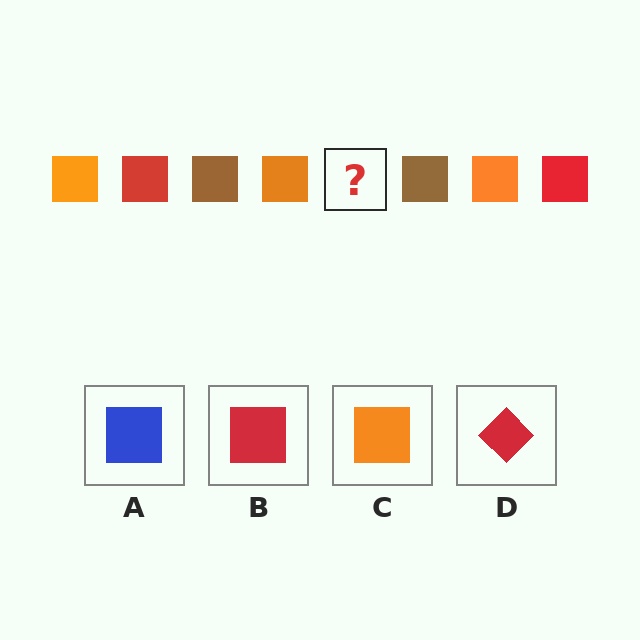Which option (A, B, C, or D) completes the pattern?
B.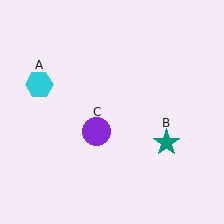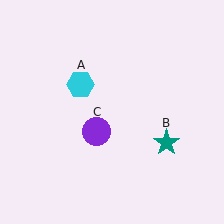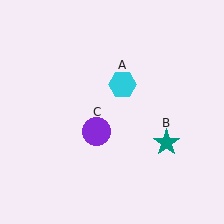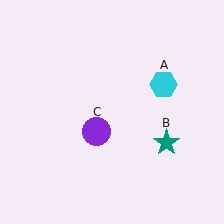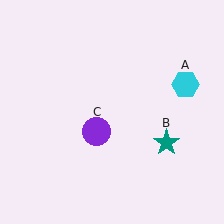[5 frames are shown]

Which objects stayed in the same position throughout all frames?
Teal star (object B) and purple circle (object C) remained stationary.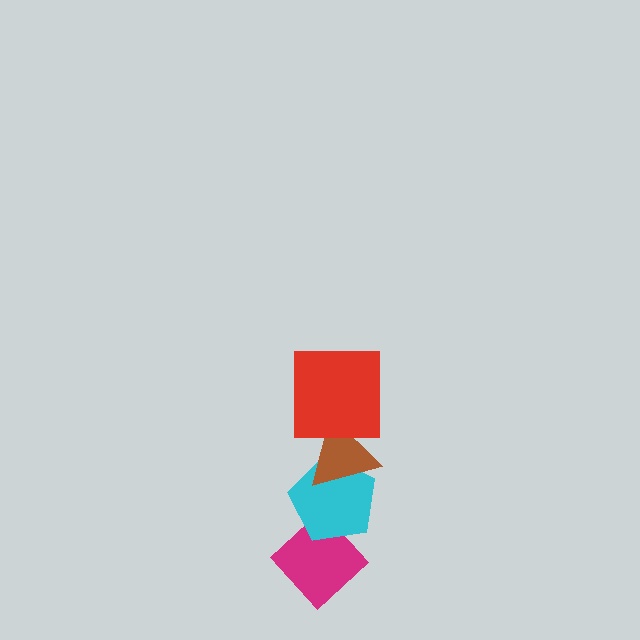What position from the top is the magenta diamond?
The magenta diamond is 4th from the top.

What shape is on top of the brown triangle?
The red square is on top of the brown triangle.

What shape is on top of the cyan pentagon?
The brown triangle is on top of the cyan pentagon.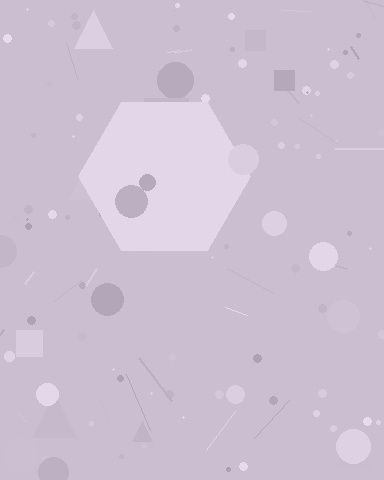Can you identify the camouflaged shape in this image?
The camouflaged shape is a hexagon.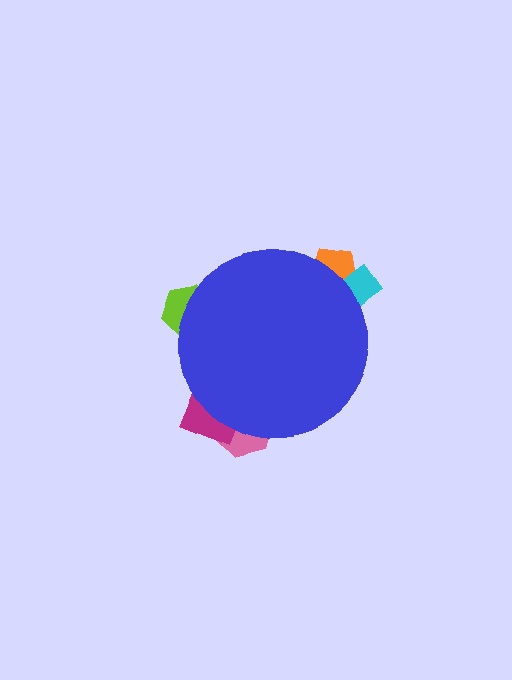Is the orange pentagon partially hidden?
Yes, the orange pentagon is partially hidden behind the blue circle.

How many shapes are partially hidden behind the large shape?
6 shapes are partially hidden.